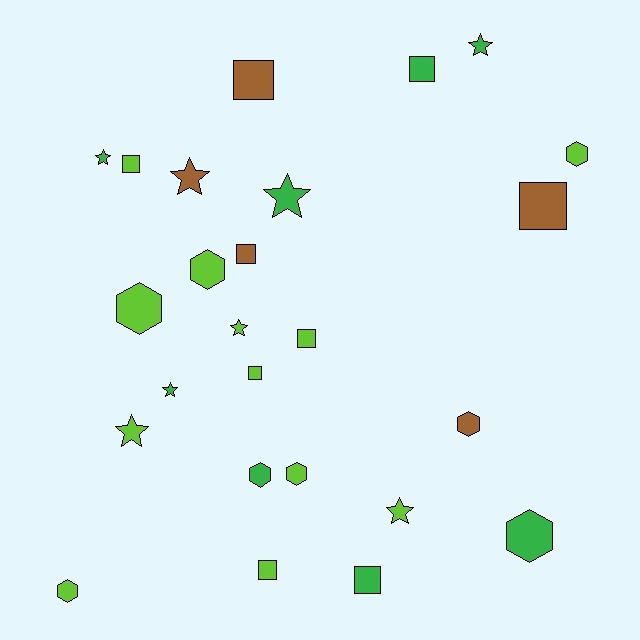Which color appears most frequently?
Lime, with 12 objects.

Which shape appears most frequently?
Square, with 9 objects.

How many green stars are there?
There are 4 green stars.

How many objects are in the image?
There are 25 objects.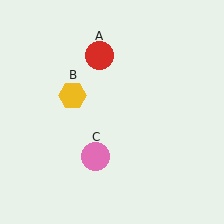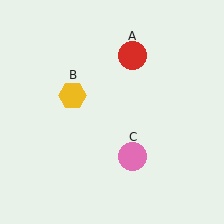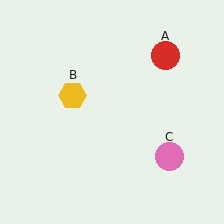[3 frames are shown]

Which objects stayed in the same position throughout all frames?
Yellow hexagon (object B) remained stationary.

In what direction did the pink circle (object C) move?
The pink circle (object C) moved right.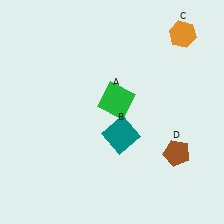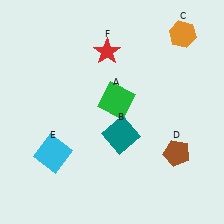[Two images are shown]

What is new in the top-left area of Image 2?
A red star (F) was added in the top-left area of Image 2.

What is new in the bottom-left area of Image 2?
A cyan square (E) was added in the bottom-left area of Image 2.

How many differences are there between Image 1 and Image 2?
There are 2 differences between the two images.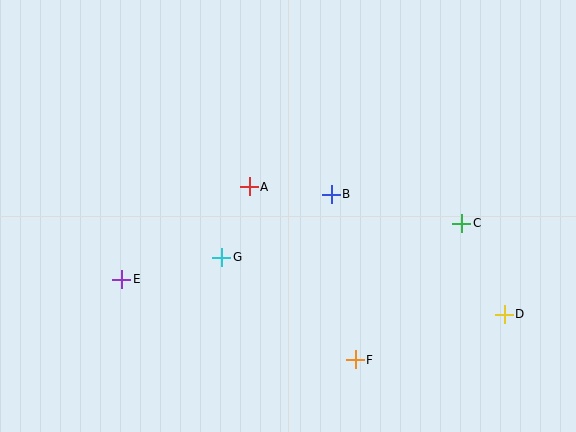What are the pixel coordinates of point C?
Point C is at (462, 223).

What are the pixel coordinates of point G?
Point G is at (222, 257).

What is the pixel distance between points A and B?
The distance between A and B is 82 pixels.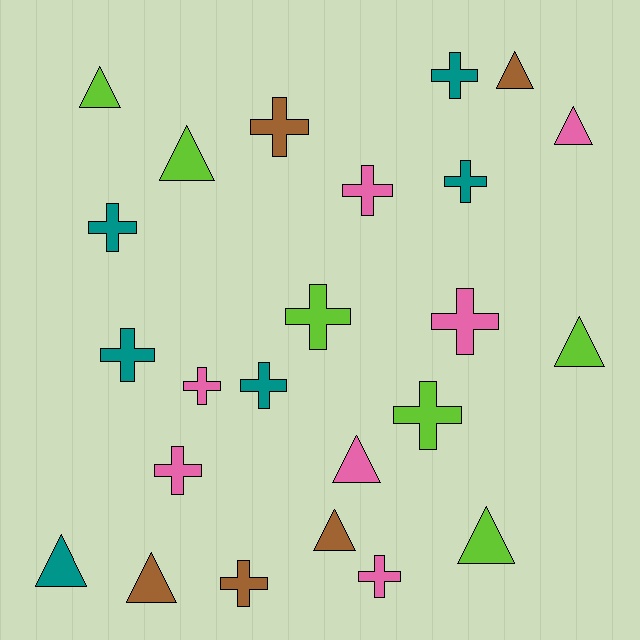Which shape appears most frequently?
Cross, with 14 objects.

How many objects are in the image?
There are 24 objects.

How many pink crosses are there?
There are 5 pink crosses.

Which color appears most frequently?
Pink, with 7 objects.